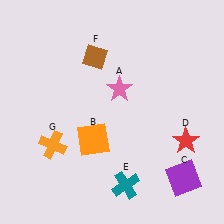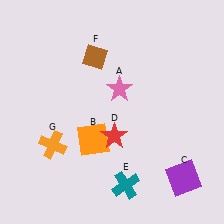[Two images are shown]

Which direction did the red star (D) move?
The red star (D) moved left.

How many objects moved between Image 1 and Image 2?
1 object moved between the two images.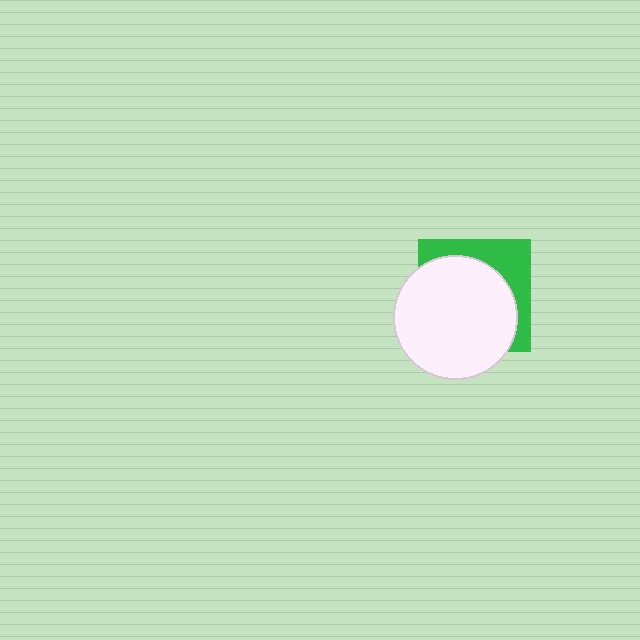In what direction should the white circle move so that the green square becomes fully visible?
The white circle should move toward the lower-left. That is the shortest direction to clear the overlap and leave the green square fully visible.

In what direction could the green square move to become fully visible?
The green square could move toward the upper-right. That would shift it out from behind the white circle entirely.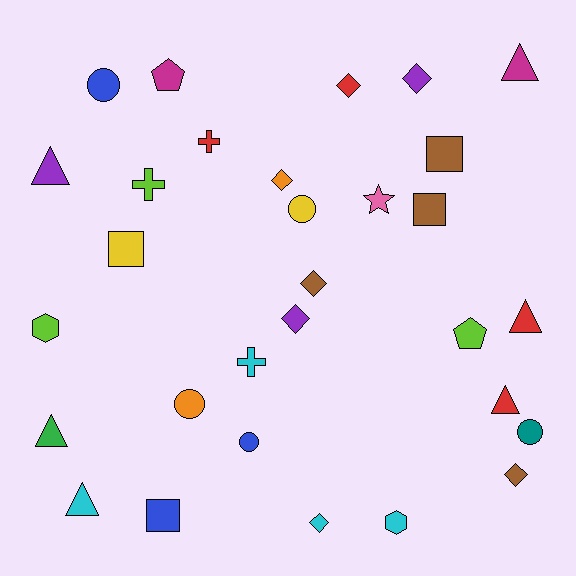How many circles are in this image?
There are 5 circles.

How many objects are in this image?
There are 30 objects.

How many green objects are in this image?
There is 1 green object.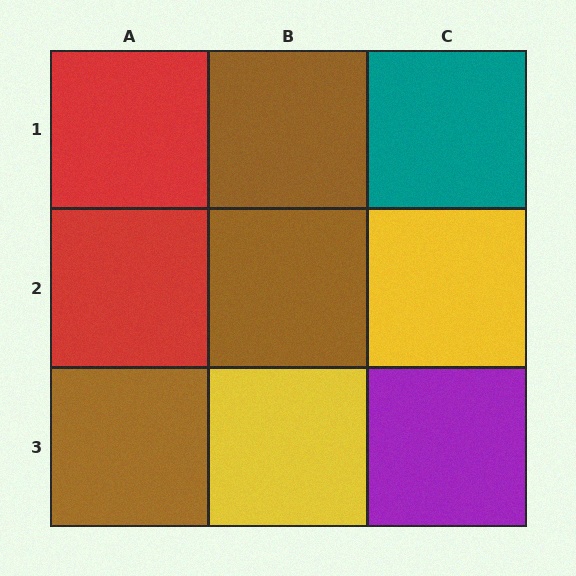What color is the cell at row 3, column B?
Yellow.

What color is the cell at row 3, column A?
Brown.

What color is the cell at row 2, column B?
Brown.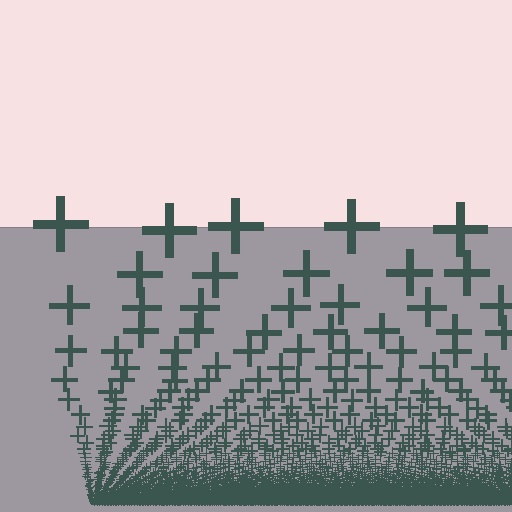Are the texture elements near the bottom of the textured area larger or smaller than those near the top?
Smaller. The gradient is inverted — elements near the bottom are smaller and denser.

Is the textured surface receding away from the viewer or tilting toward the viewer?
The surface appears to tilt toward the viewer. Texture elements get larger and sparser toward the top.